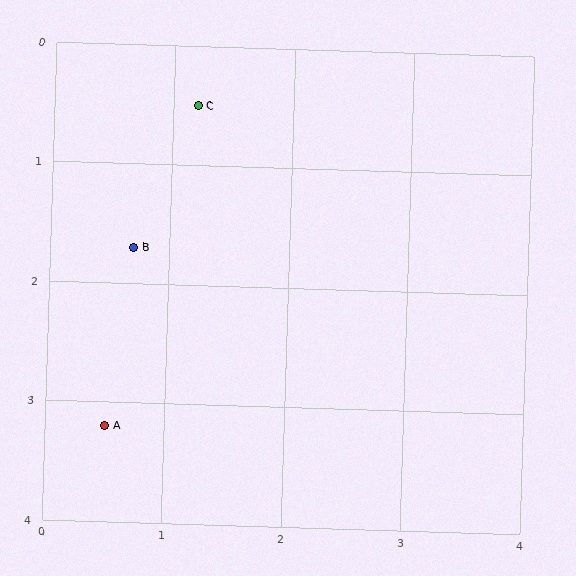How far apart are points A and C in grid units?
Points A and C are about 2.8 grid units apart.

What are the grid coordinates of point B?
Point B is at approximately (0.7, 1.7).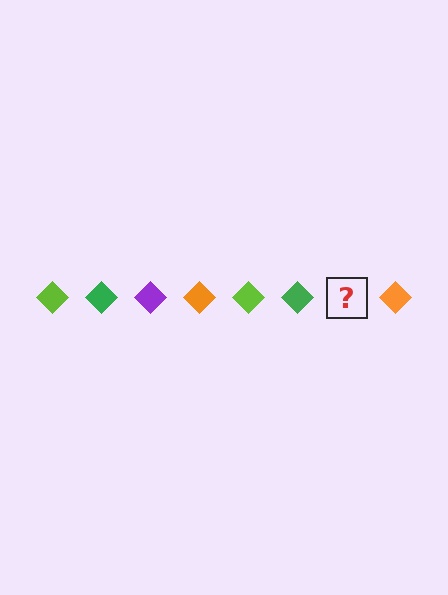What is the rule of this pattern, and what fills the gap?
The rule is that the pattern cycles through lime, green, purple, orange diamonds. The gap should be filled with a purple diamond.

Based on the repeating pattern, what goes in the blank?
The blank should be a purple diamond.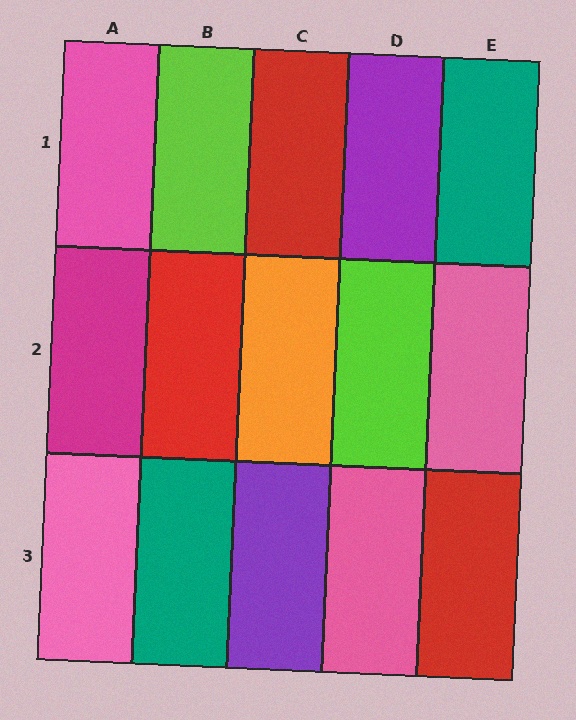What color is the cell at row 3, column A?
Pink.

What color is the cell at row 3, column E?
Red.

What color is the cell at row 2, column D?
Lime.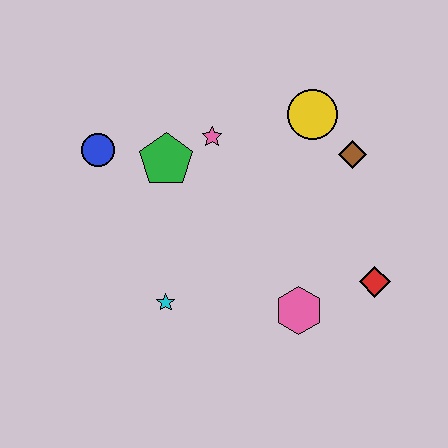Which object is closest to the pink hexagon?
The red diamond is closest to the pink hexagon.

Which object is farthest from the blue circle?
The red diamond is farthest from the blue circle.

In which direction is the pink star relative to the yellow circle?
The pink star is to the left of the yellow circle.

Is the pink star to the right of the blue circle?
Yes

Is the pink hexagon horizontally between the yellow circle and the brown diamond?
No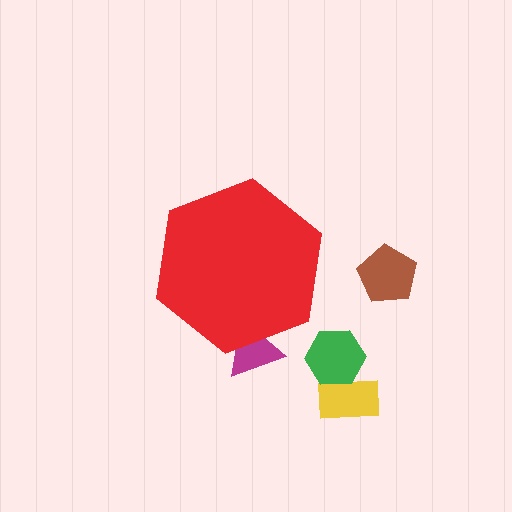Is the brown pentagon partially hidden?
No, the brown pentagon is fully visible.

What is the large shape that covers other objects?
A red hexagon.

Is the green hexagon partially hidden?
No, the green hexagon is fully visible.